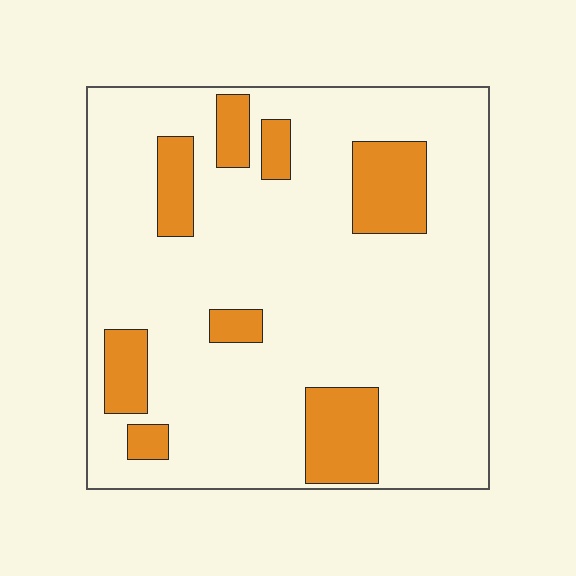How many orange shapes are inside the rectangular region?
8.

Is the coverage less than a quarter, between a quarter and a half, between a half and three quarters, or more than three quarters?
Less than a quarter.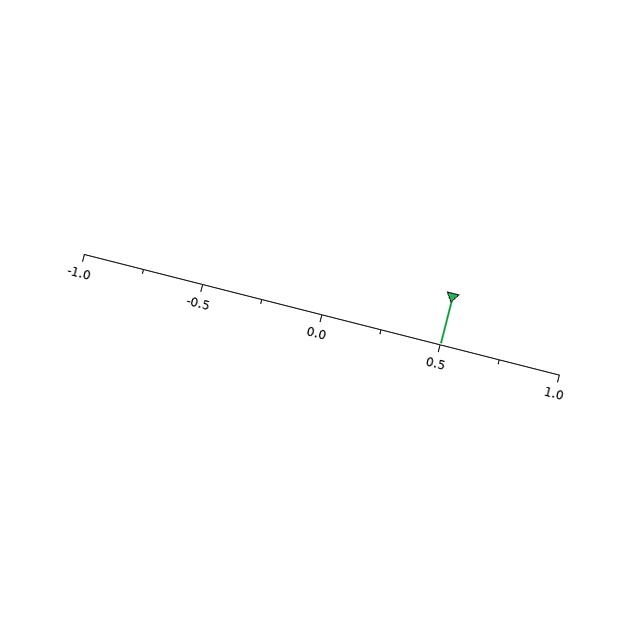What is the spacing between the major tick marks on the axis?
The major ticks are spaced 0.5 apart.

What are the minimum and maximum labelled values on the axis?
The axis runs from -1.0 to 1.0.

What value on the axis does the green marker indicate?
The marker indicates approximately 0.5.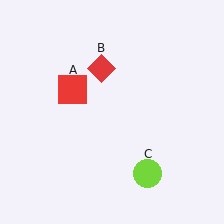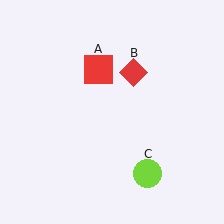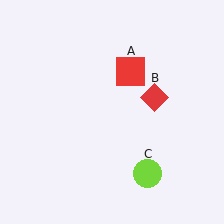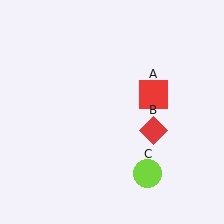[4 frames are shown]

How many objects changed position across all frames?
2 objects changed position: red square (object A), red diamond (object B).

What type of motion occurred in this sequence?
The red square (object A), red diamond (object B) rotated clockwise around the center of the scene.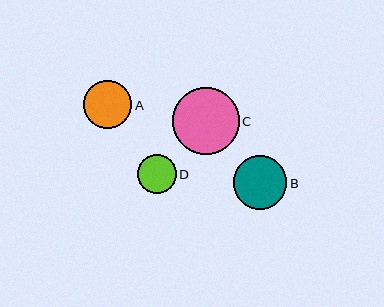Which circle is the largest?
Circle C is the largest with a size of approximately 67 pixels.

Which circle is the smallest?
Circle D is the smallest with a size of approximately 39 pixels.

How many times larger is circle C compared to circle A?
Circle C is approximately 1.4 times the size of circle A.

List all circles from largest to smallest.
From largest to smallest: C, B, A, D.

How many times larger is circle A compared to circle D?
Circle A is approximately 1.2 times the size of circle D.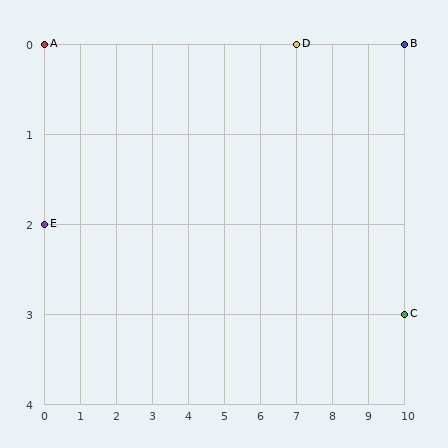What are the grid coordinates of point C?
Point C is at grid coordinates (10, 3).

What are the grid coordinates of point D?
Point D is at grid coordinates (7, 0).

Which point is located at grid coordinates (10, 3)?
Point C is at (10, 3).